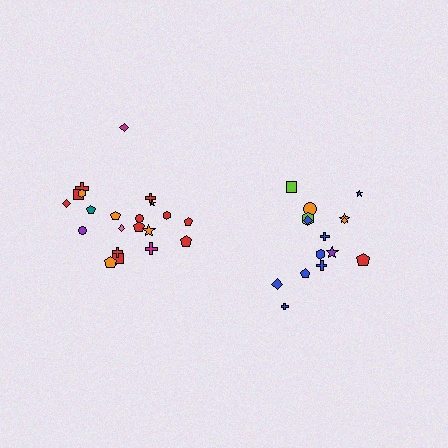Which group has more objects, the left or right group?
The left group.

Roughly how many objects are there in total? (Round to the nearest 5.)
Roughly 35 objects in total.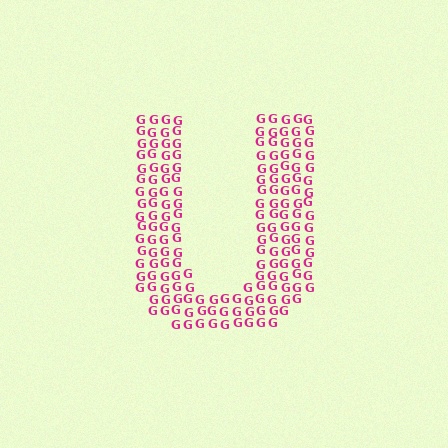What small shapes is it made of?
It is made of small letter G's.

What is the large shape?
The large shape is the letter U.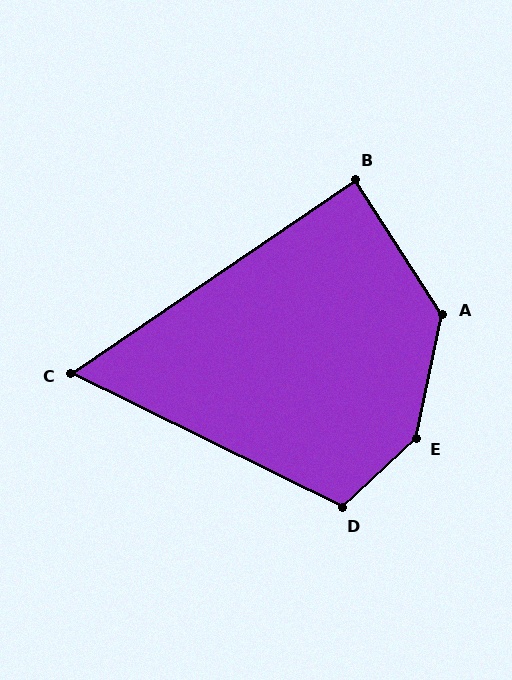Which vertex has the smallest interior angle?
C, at approximately 60 degrees.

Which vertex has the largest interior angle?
E, at approximately 145 degrees.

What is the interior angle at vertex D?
Approximately 111 degrees (obtuse).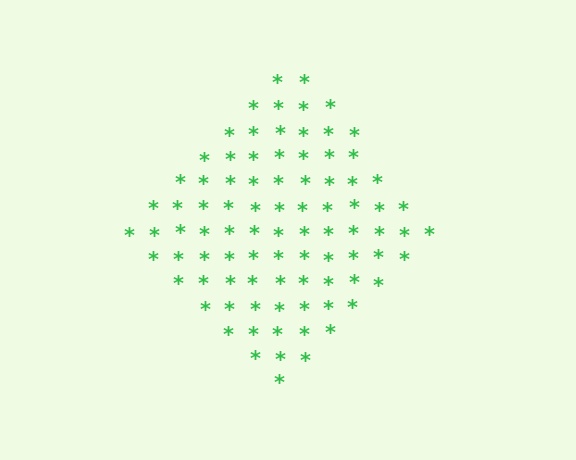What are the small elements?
The small elements are asterisks.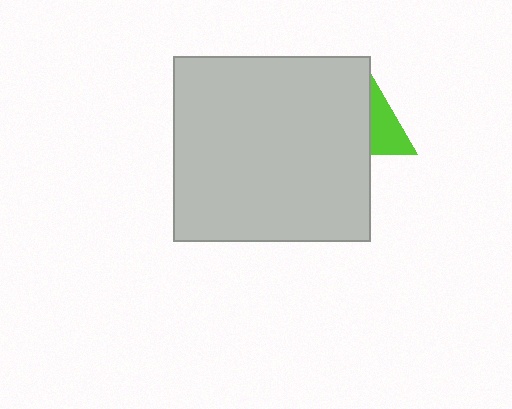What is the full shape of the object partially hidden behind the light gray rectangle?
The partially hidden object is a lime triangle.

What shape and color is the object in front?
The object in front is a light gray rectangle.